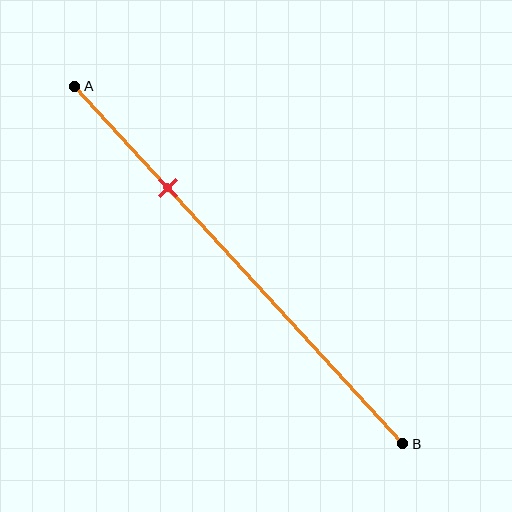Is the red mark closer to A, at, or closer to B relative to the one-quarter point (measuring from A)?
The red mark is closer to point B than the one-quarter point of segment AB.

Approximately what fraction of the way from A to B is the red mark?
The red mark is approximately 30% of the way from A to B.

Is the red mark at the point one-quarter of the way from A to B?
No, the mark is at about 30% from A, not at the 25% one-quarter point.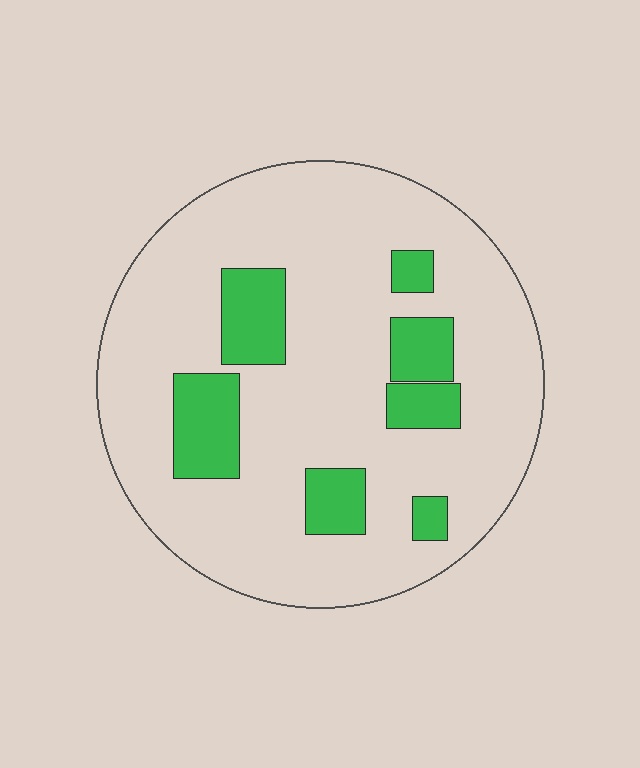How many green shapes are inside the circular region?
7.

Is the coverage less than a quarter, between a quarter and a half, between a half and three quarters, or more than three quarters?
Less than a quarter.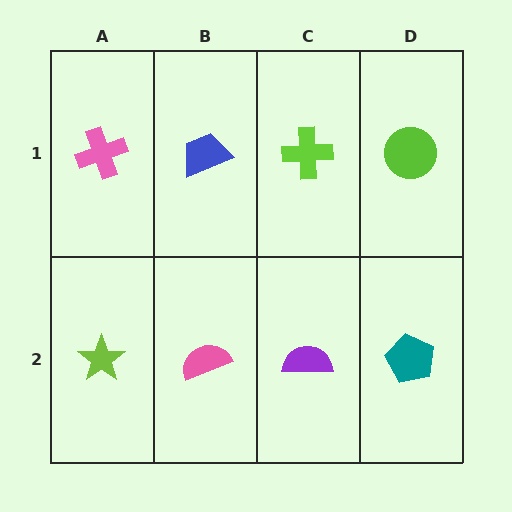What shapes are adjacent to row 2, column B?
A blue trapezoid (row 1, column B), a lime star (row 2, column A), a purple semicircle (row 2, column C).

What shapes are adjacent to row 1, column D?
A teal pentagon (row 2, column D), a lime cross (row 1, column C).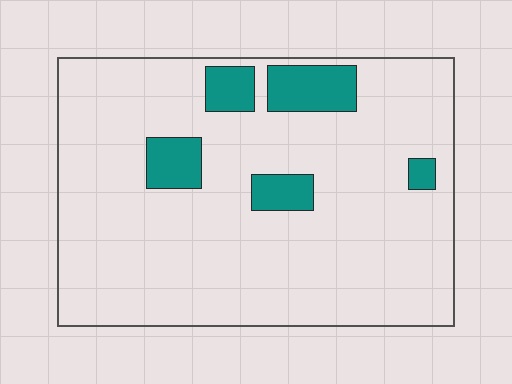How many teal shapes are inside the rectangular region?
5.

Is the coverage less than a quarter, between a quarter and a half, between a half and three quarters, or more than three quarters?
Less than a quarter.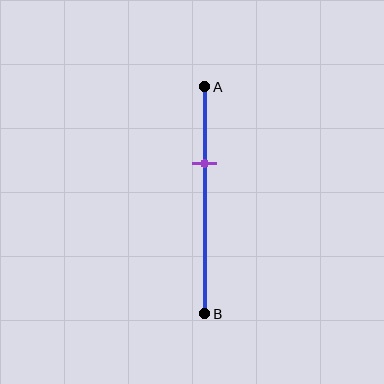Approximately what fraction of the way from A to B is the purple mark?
The purple mark is approximately 35% of the way from A to B.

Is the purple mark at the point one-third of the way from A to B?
Yes, the mark is approximately at the one-third point.